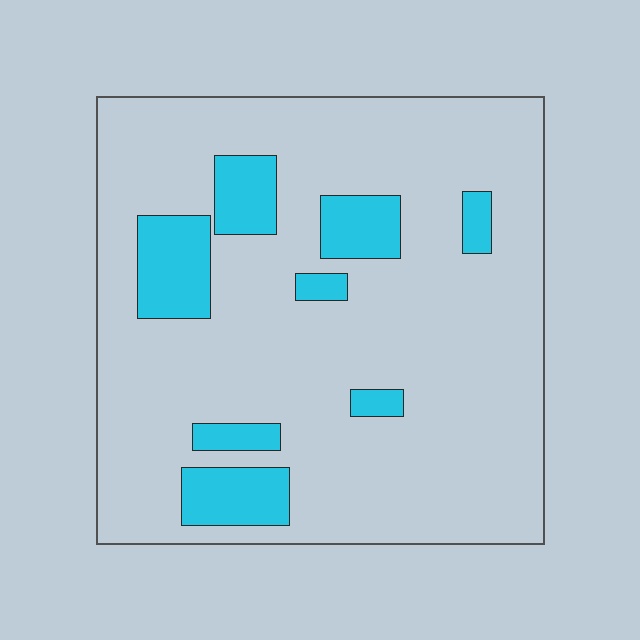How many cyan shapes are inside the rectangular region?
8.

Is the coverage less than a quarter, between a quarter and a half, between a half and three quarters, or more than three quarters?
Less than a quarter.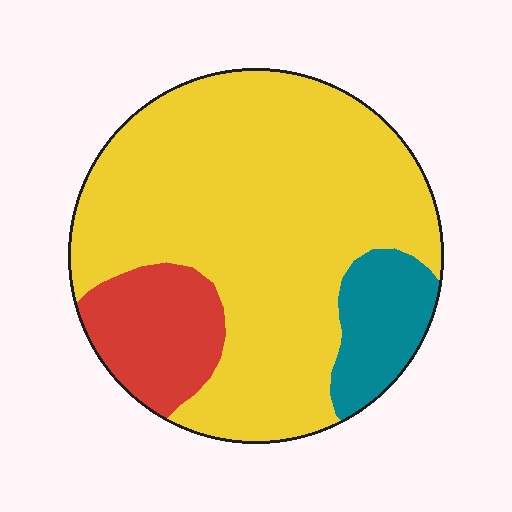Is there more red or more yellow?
Yellow.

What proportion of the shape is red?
Red takes up about one eighth (1/8) of the shape.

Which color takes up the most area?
Yellow, at roughly 75%.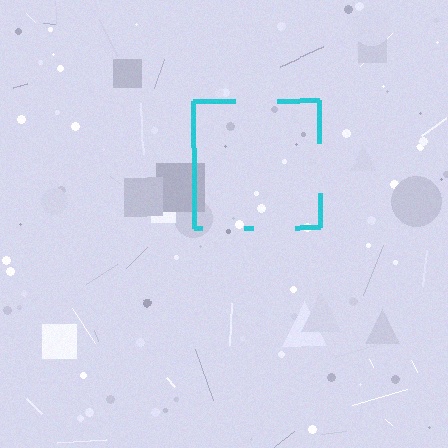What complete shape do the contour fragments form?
The contour fragments form a square.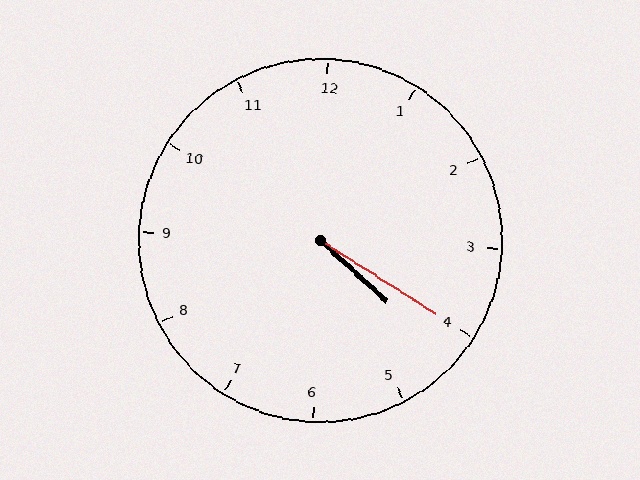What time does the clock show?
4:20.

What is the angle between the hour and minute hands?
Approximately 10 degrees.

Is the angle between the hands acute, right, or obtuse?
It is acute.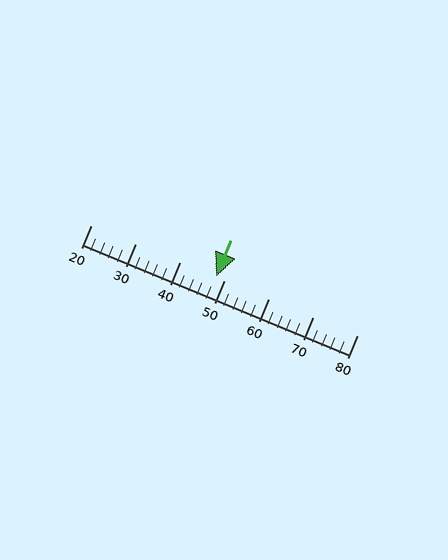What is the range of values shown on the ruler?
The ruler shows values from 20 to 80.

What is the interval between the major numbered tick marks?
The major tick marks are spaced 10 units apart.